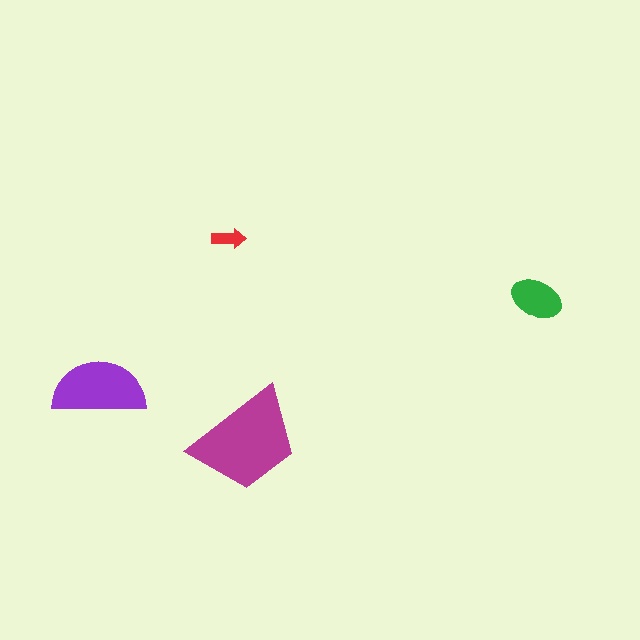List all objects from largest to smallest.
The magenta trapezoid, the purple semicircle, the green ellipse, the red arrow.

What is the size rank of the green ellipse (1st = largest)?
3rd.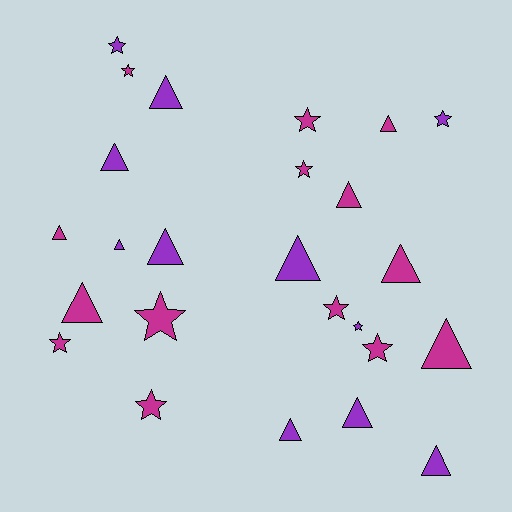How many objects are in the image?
There are 25 objects.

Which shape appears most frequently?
Triangle, with 14 objects.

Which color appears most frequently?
Magenta, with 14 objects.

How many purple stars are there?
There are 3 purple stars.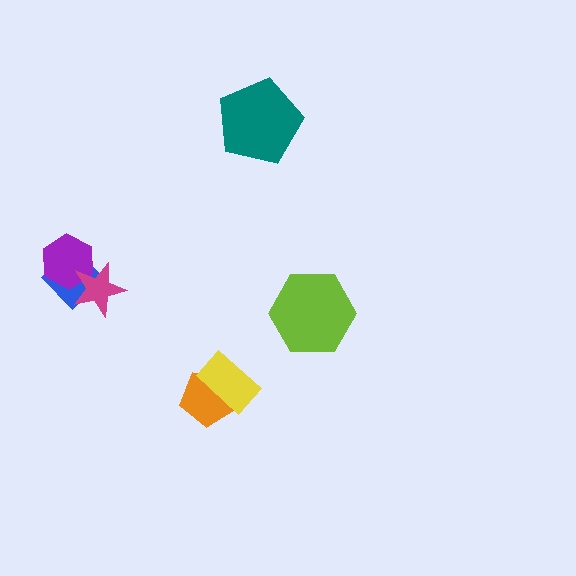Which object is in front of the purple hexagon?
The magenta star is in front of the purple hexagon.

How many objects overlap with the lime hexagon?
0 objects overlap with the lime hexagon.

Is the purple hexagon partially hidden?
Yes, it is partially covered by another shape.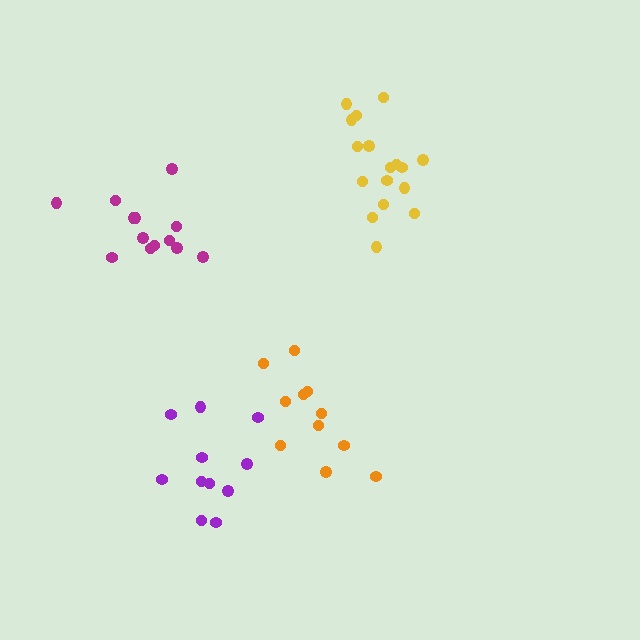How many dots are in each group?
Group 1: 17 dots, Group 2: 11 dots, Group 3: 11 dots, Group 4: 13 dots (52 total).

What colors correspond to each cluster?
The clusters are colored: yellow, orange, purple, magenta.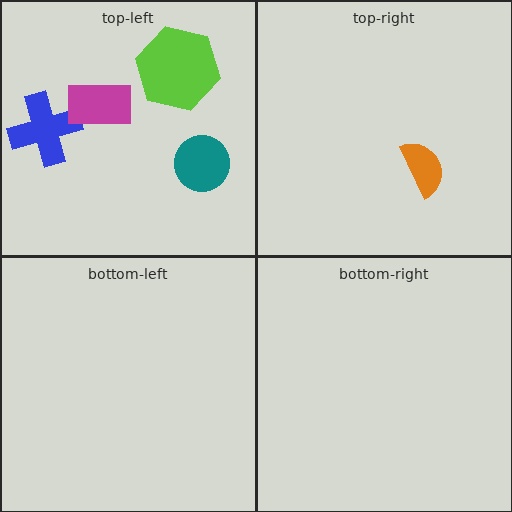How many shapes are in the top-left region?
4.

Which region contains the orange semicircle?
The top-right region.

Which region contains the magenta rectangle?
The top-left region.